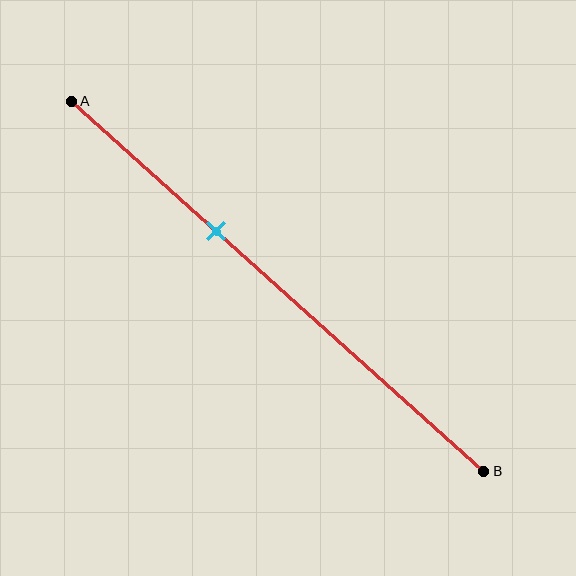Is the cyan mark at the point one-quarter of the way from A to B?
No, the mark is at about 35% from A, not at the 25% one-quarter point.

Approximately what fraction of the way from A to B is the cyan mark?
The cyan mark is approximately 35% of the way from A to B.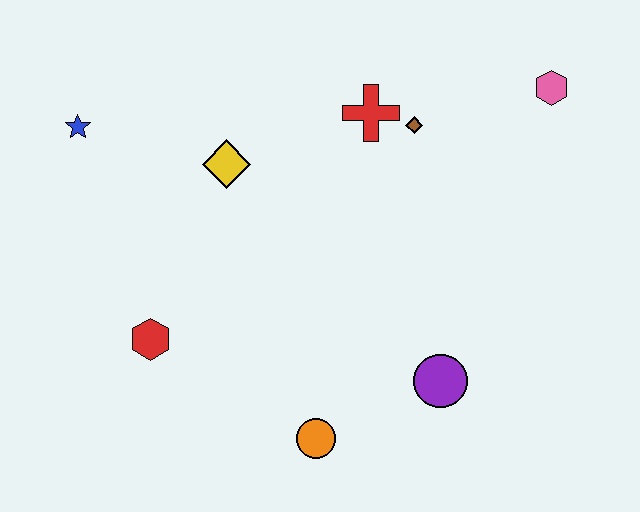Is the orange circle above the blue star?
No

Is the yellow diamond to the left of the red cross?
Yes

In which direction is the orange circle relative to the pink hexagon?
The orange circle is below the pink hexagon.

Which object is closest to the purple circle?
The orange circle is closest to the purple circle.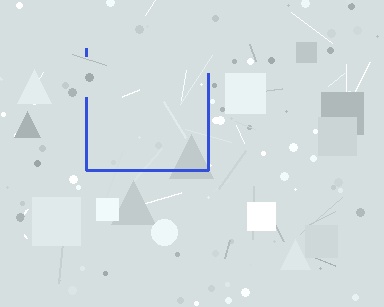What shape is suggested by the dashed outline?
The dashed outline suggests a square.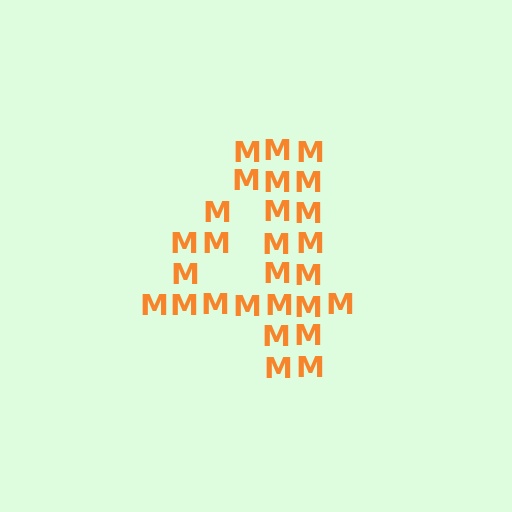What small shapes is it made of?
It is made of small letter M's.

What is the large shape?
The large shape is the digit 4.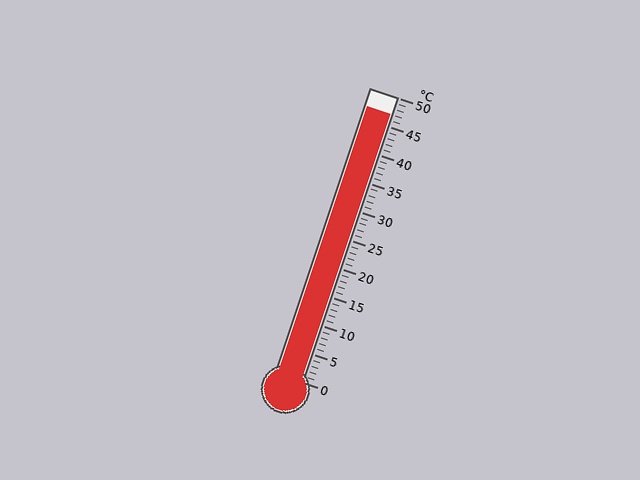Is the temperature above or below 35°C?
The temperature is above 35°C.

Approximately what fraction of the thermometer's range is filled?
The thermometer is filled to approximately 95% of its range.